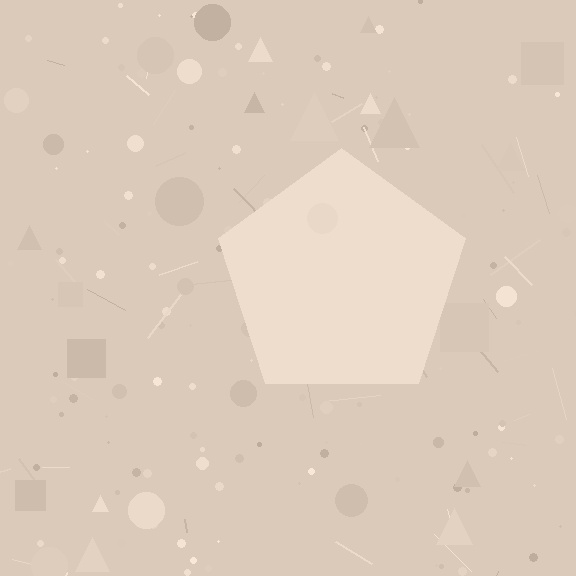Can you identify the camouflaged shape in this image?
The camouflaged shape is a pentagon.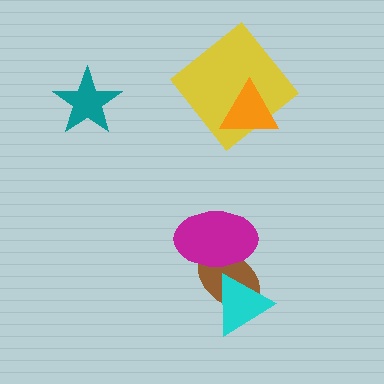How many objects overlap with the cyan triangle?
2 objects overlap with the cyan triangle.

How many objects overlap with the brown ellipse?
2 objects overlap with the brown ellipse.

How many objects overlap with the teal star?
0 objects overlap with the teal star.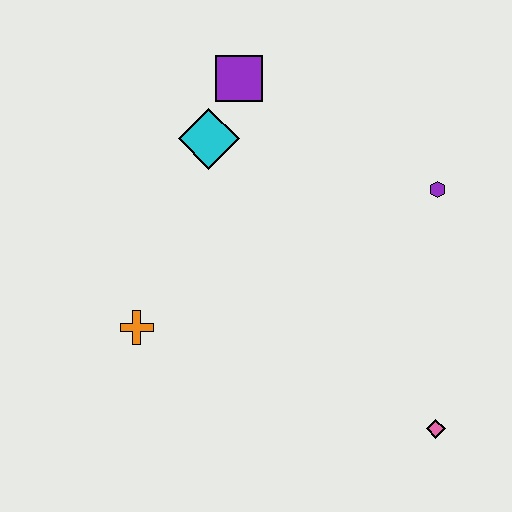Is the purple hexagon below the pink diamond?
No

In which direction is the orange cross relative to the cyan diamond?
The orange cross is below the cyan diamond.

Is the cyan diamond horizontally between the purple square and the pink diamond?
No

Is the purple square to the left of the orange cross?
No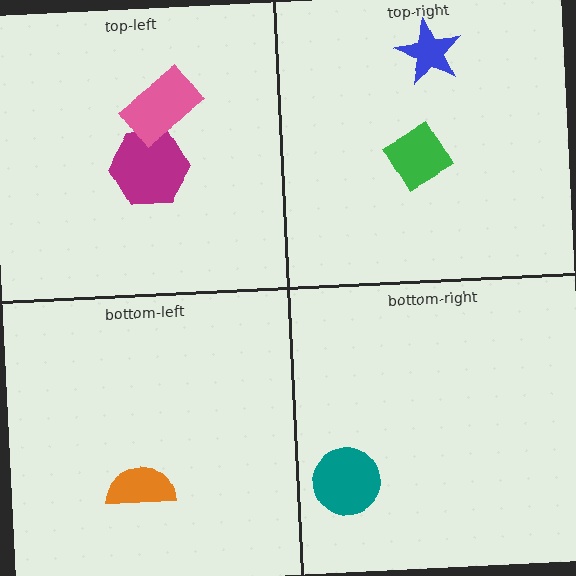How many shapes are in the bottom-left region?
1.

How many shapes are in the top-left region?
2.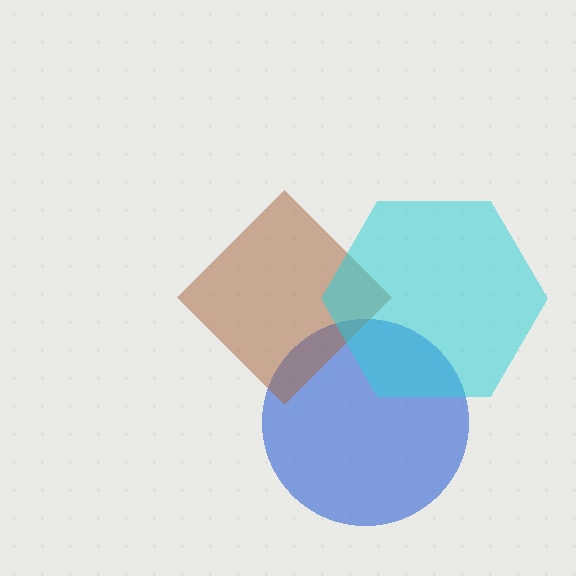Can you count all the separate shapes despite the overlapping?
Yes, there are 3 separate shapes.